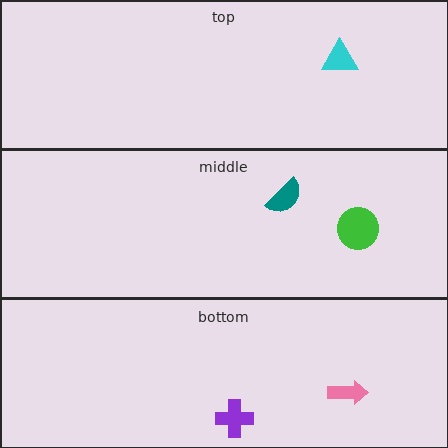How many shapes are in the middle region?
2.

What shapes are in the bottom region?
The purple cross, the pink arrow.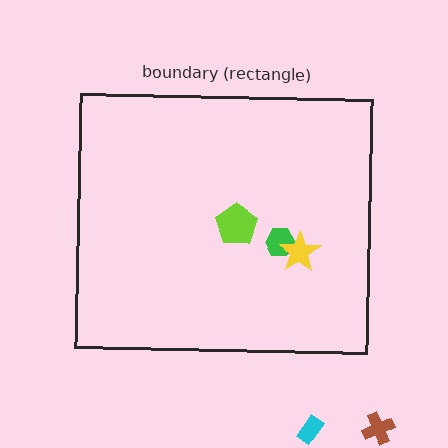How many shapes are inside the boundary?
4 inside, 2 outside.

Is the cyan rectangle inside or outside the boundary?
Outside.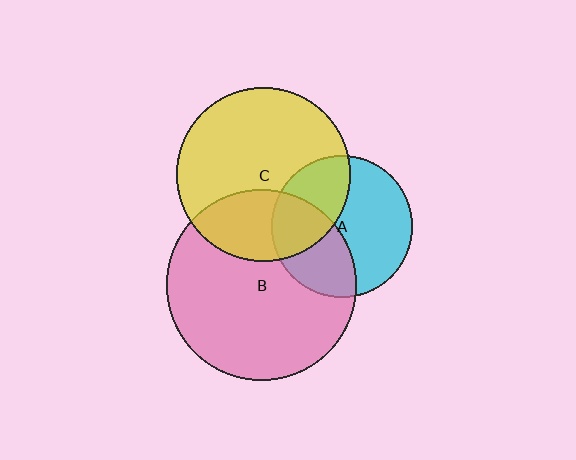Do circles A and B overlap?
Yes.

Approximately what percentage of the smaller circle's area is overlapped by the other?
Approximately 40%.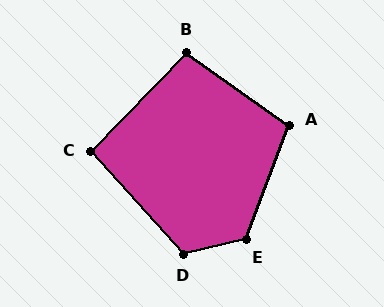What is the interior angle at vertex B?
Approximately 98 degrees (obtuse).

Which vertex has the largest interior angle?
E, at approximately 125 degrees.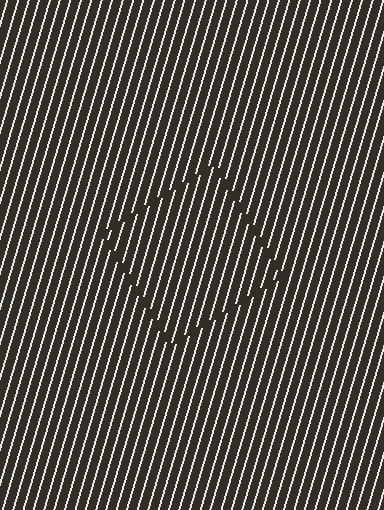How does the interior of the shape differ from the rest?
The interior of the shape contains the same grating, shifted by half a period — the contour is defined by the phase discontinuity where line-ends from the inner and outer gratings abut.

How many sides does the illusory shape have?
4 sides — the line-ends trace a square.